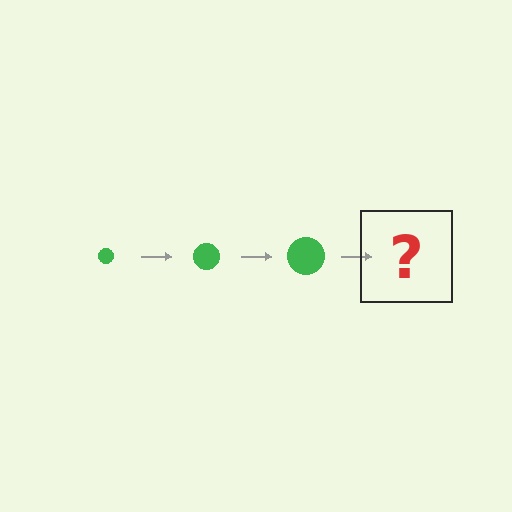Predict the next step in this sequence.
The next step is a green circle, larger than the previous one.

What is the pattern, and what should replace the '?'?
The pattern is that the circle gets progressively larger each step. The '?' should be a green circle, larger than the previous one.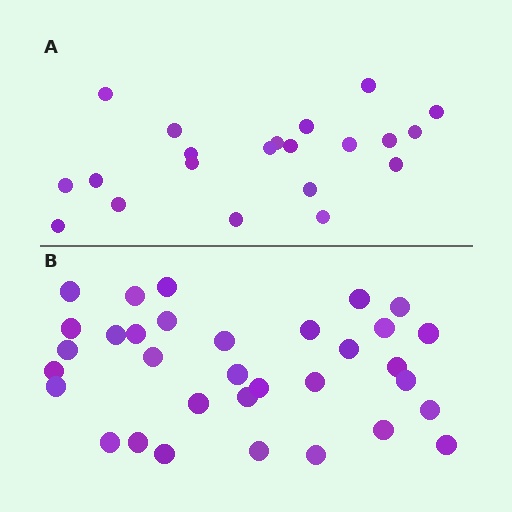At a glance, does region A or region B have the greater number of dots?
Region B (the bottom region) has more dots.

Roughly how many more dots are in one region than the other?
Region B has roughly 12 or so more dots than region A.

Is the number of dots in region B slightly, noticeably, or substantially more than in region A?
Region B has substantially more. The ratio is roughly 1.6 to 1.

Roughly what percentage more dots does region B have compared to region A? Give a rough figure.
About 55% more.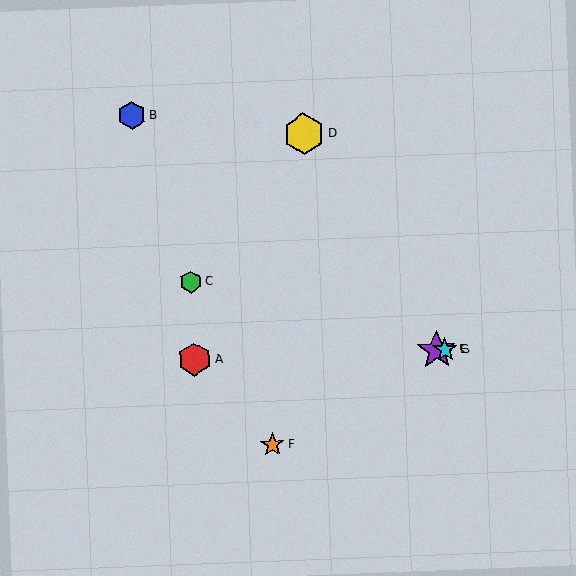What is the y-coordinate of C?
Object C is at y≈282.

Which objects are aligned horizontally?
Objects A, E, G are aligned horizontally.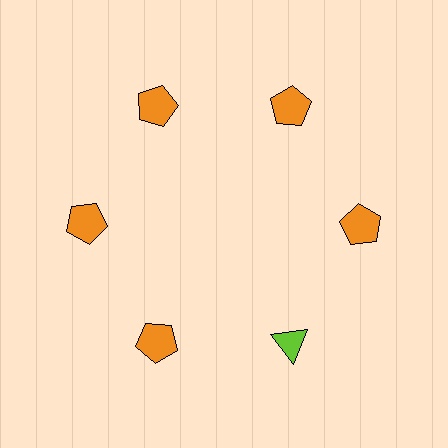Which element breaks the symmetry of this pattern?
The lime triangle at roughly the 5 o'clock position breaks the symmetry. All other shapes are orange pentagons.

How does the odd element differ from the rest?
It differs in both color (lime instead of orange) and shape (triangle instead of pentagon).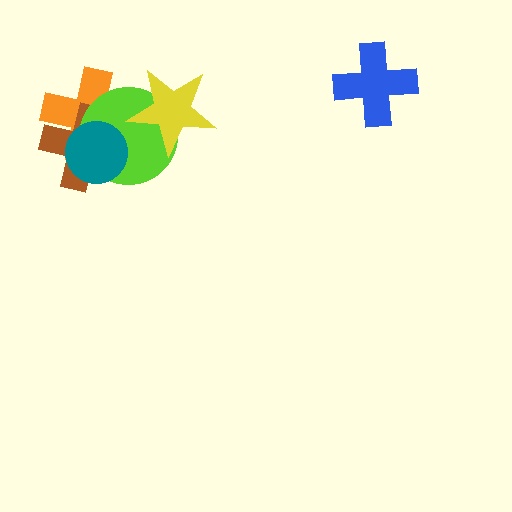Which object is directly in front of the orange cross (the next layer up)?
The brown cross is directly in front of the orange cross.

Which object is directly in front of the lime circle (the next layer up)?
The teal circle is directly in front of the lime circle.